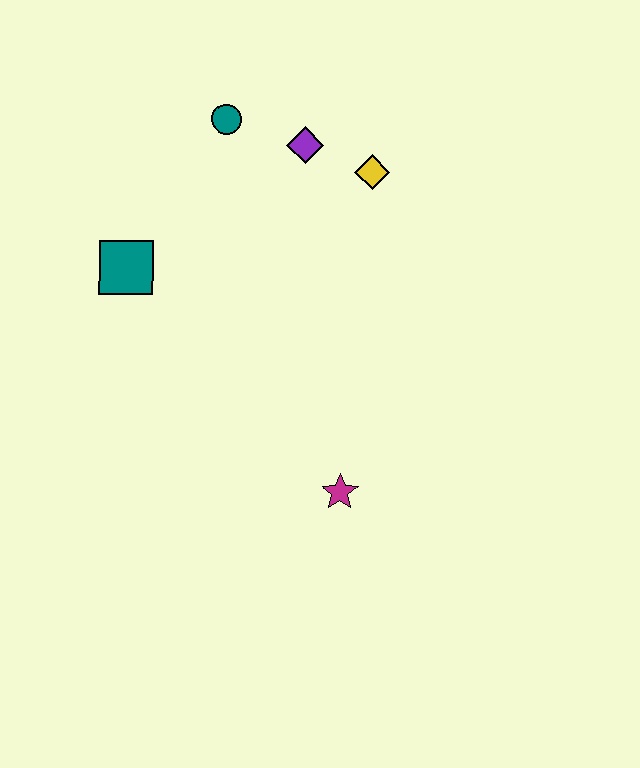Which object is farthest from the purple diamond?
The magenta star is farthest from the purple diamond.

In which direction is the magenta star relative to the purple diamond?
The magenta star is below the purple diamond.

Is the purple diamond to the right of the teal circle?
Yes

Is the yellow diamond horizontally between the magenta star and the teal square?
No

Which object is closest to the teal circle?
The purple diamond is closest to the teal circle.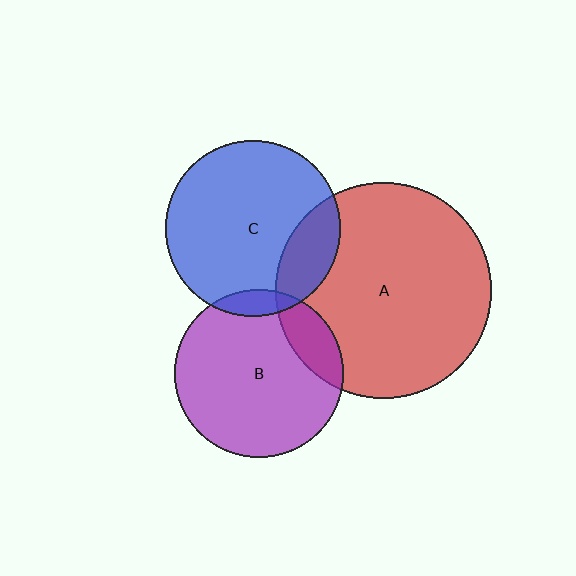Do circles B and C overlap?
Yes.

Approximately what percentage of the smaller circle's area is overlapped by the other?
Approximately 10%.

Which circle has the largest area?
Circle A (red).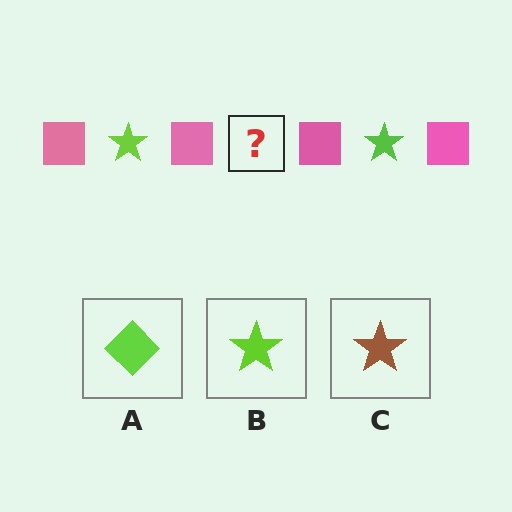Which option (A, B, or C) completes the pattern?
B.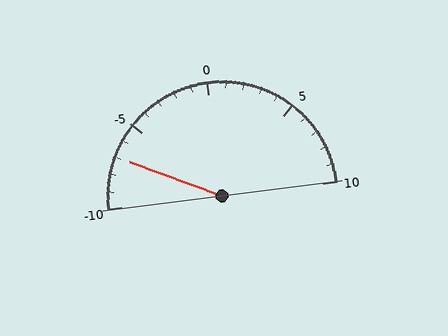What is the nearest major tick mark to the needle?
The nearest major tick mark is -5.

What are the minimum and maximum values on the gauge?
The gauge ranges from -10 to 10.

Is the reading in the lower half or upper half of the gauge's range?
The reading is in the lower half of the range (-10 to 10).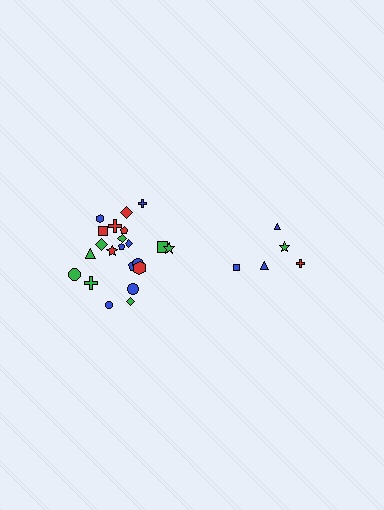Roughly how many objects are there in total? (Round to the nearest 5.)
Roughly 25 objects in total.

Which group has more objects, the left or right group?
The left group.